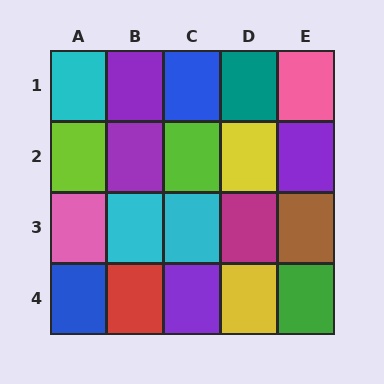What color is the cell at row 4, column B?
Red.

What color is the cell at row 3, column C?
Cyan.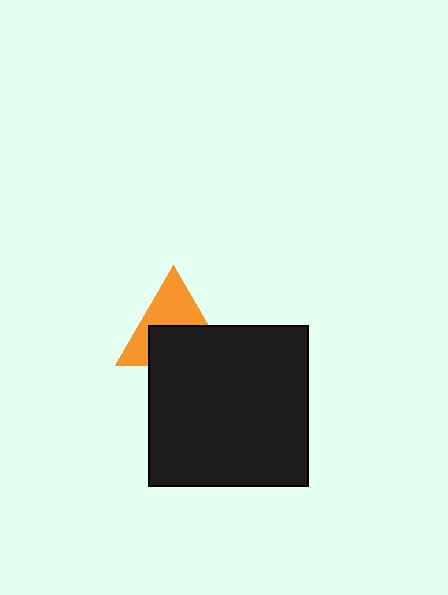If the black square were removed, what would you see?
You would see the complete orange triangle.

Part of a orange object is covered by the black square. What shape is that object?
It is a triangle.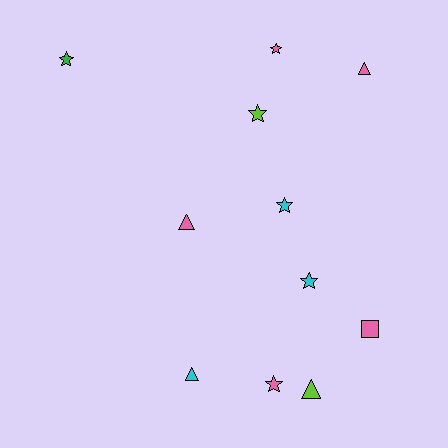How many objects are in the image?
There are 11 objects.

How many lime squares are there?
There are no lime squares.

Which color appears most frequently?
Pink, with 5 objects.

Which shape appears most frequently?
Star, with 6 objects.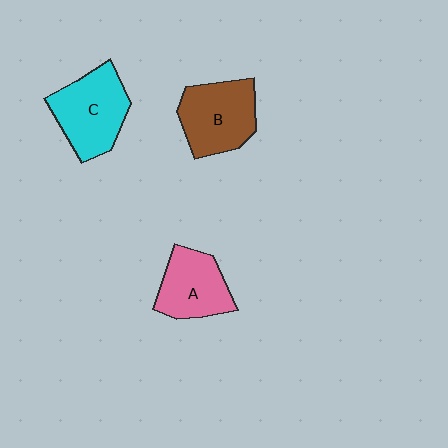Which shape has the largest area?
Shape C (cyan).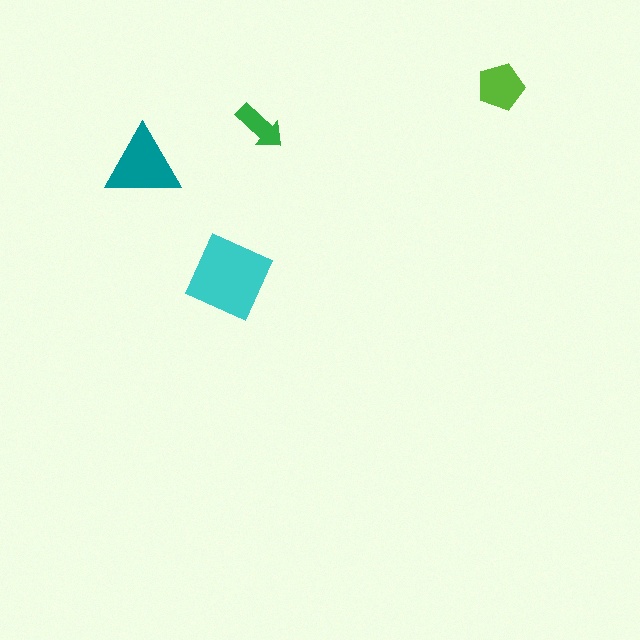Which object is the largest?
The cyan square.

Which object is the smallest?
The green arrow.